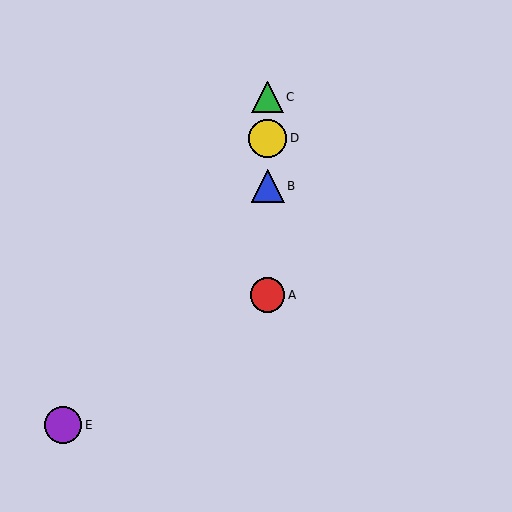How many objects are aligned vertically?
4 objects (A, B, C, D) are aligned vertically.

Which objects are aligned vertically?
Objects A, B, C, D are aligned vertically.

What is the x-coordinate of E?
Object E is at x≈63.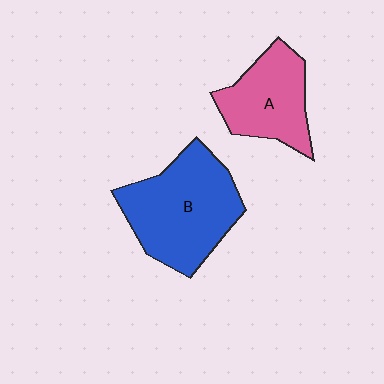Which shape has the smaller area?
Shape A (pink).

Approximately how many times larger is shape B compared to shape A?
Approximately 1.5 times.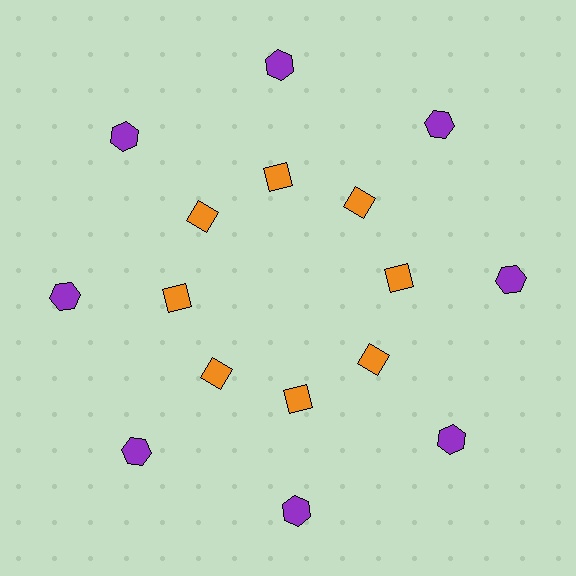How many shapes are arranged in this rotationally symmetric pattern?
There are 16 shapes, arranged in 8 groups of 2.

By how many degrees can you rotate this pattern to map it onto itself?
The pattern maps onto itself every 45 degrees of rotation.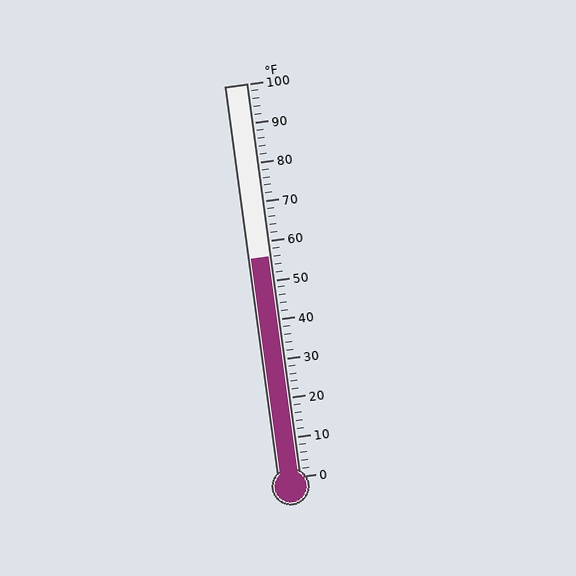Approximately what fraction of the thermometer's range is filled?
The thermometer is filled to approximately 55% of its range.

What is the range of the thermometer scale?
The thermometer scale ranges from 0°F to 100°F.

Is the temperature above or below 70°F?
The temperature is below 70°F.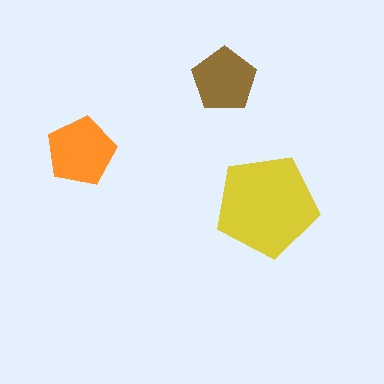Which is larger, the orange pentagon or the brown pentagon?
The orange one.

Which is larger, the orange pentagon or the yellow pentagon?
The yellow one.